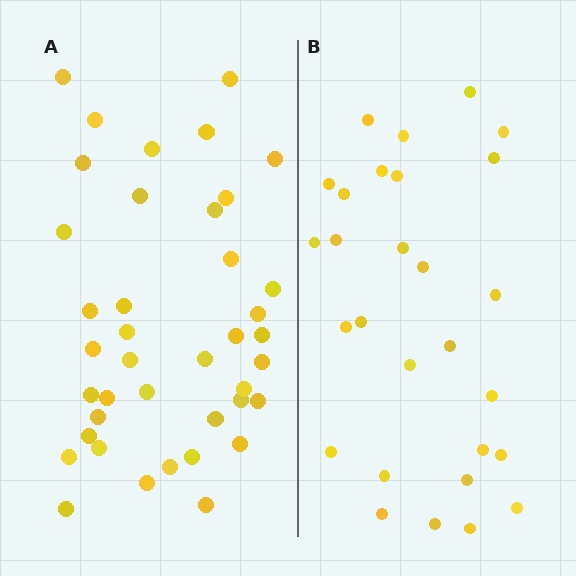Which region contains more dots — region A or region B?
Region A (the left region) has more dots.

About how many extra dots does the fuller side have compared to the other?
Region A has roughly 12 or so more dots than region B.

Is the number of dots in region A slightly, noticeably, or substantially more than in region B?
Region A has noticeably more, but not dramatically so. The ratio is roughly 1.4 to 1.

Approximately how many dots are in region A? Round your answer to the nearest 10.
About 40 dots.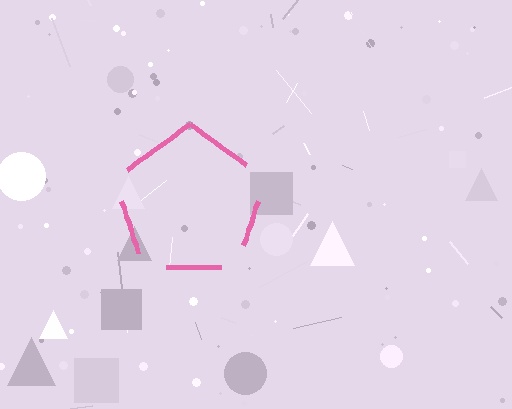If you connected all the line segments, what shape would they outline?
They would outline a pentagon.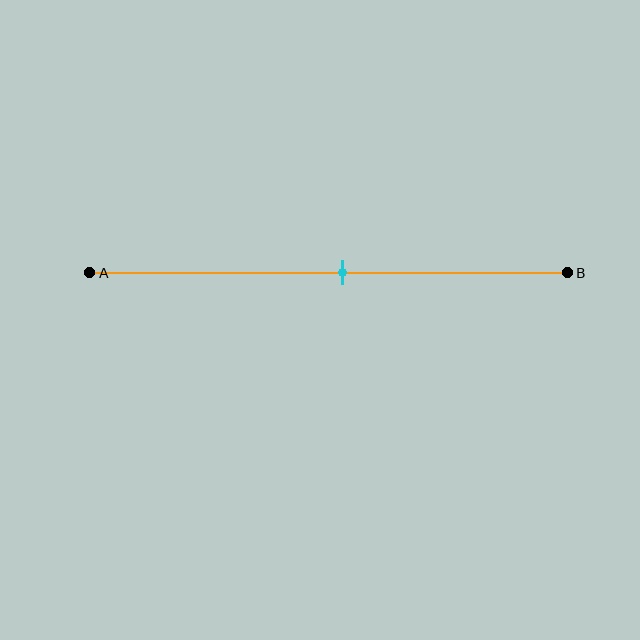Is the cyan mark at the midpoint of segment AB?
Yes, the mark is approximately at the midpoint.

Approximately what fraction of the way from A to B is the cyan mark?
The cyan mark is approximately 55% of the way from A to B.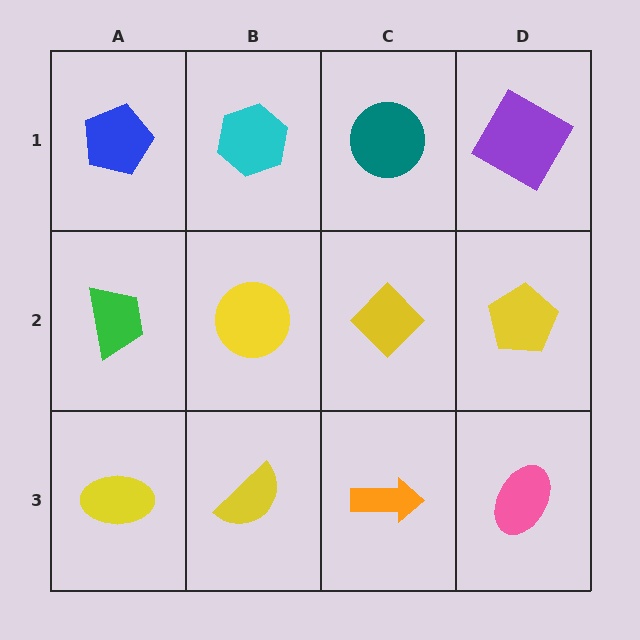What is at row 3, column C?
An orange arrow.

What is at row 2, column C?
A yellow diamond.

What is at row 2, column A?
A green trapezoid.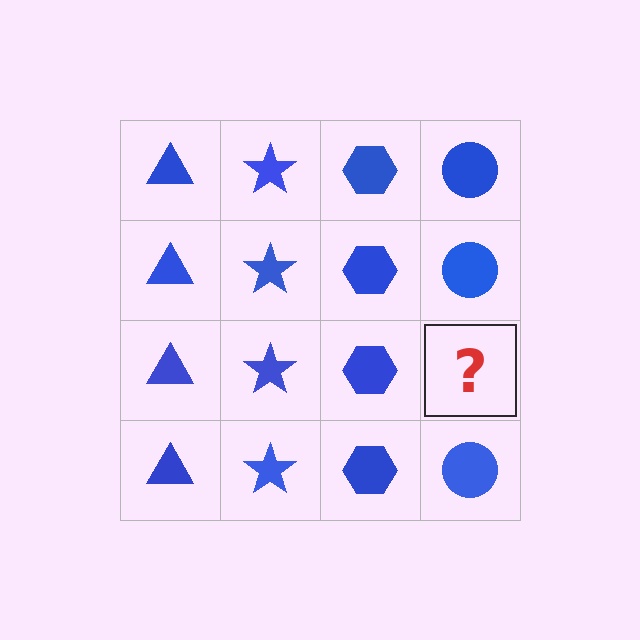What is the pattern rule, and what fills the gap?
The rule is that each column has a consistent shape. The gap should be filled with a blue circle.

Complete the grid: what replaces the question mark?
The question mark should be replaced with a blue circle.